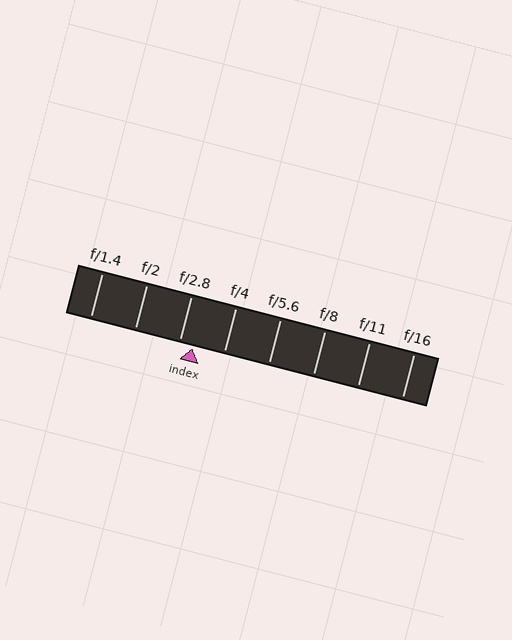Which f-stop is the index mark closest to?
The index mark is closest to f/2.8.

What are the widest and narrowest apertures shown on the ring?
The widest aperture shown is f/1.4 and the narrowest is f/16.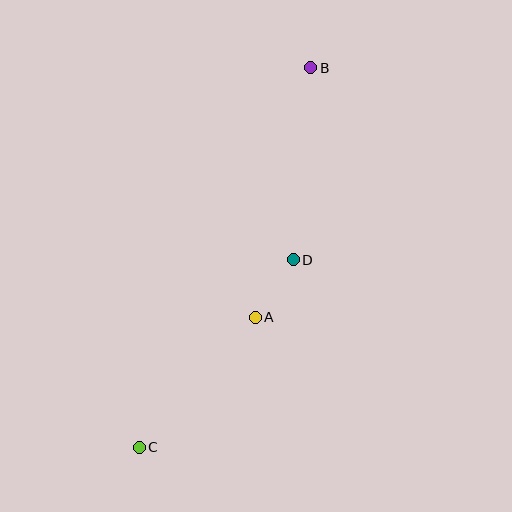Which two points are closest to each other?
Points A and D are closest to each other.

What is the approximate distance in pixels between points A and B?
The distance between A and B is approximately 255 pixels.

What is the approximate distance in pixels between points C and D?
The distance between C and D is approximately 243 pixels.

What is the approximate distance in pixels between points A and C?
The distance between A and C is approximately 174 pixels.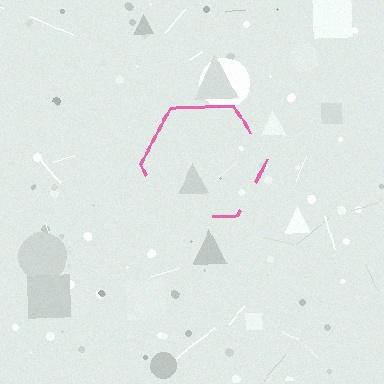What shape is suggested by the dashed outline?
The dashed outline suggests a hexagon.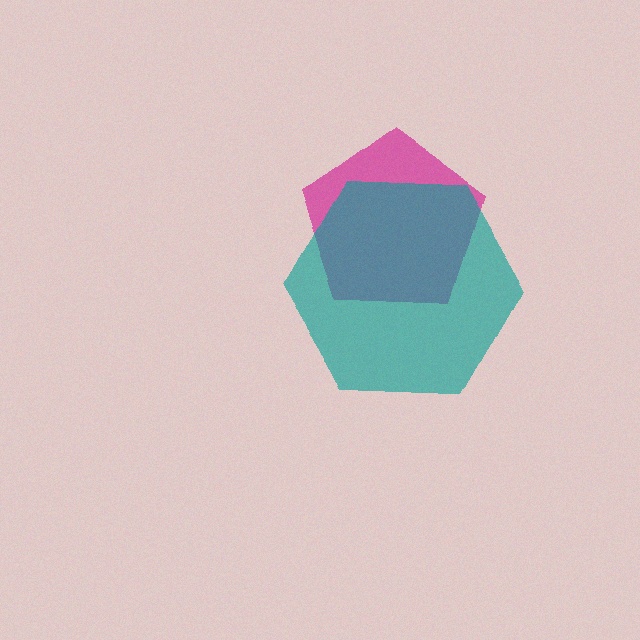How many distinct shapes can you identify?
There are 2 distinct shapes: a magenta pentagon, a teal hexagon.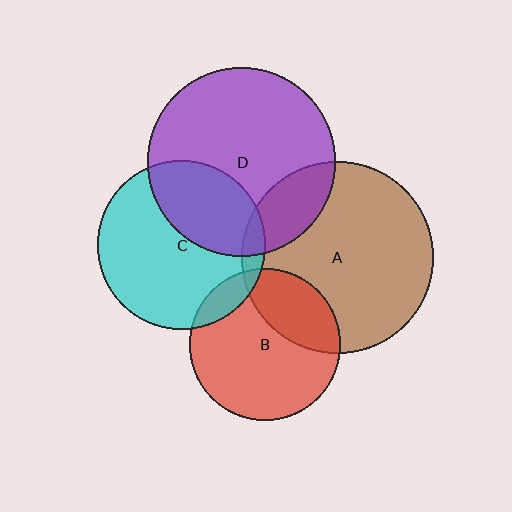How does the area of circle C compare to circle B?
Approximately 1.2 times.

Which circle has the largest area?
Circle A (brown).